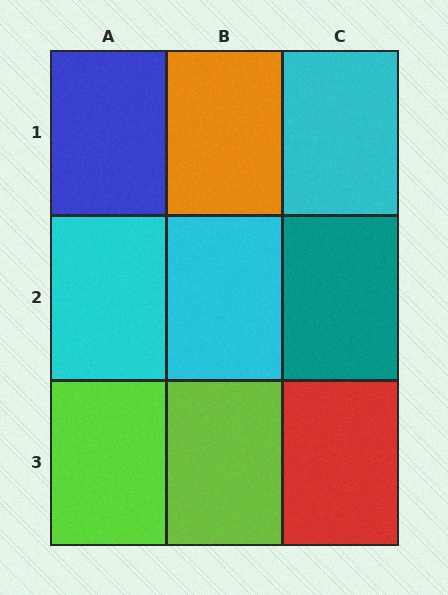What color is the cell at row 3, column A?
Lime.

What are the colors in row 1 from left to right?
Blue, orange, cyan.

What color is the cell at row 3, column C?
Red.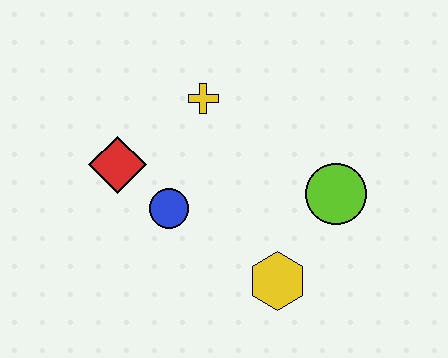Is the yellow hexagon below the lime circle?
Yes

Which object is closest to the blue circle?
The red diamond is closest to the blue circle.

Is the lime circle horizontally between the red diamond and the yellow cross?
No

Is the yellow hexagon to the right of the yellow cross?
Yes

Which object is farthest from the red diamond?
The lime circle is farthest from the red diamond.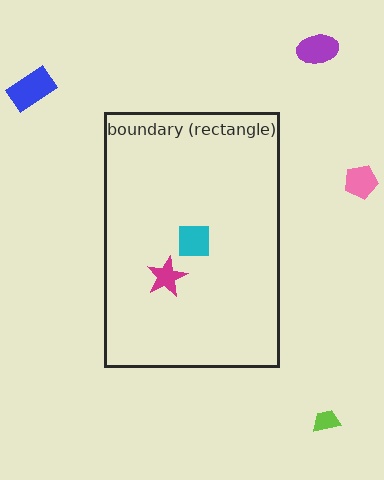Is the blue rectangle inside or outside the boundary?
Outside.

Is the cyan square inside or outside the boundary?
Inside.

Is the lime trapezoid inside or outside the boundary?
Outside.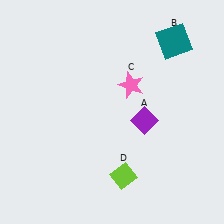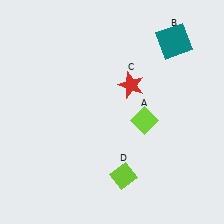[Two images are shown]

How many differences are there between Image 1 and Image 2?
There are 2 differences between the two images.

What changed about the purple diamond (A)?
In Image 1, A is purple. In Image 2, it changed to lime.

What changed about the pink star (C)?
In Image 1, C is pink. In Image 2, it changed to red.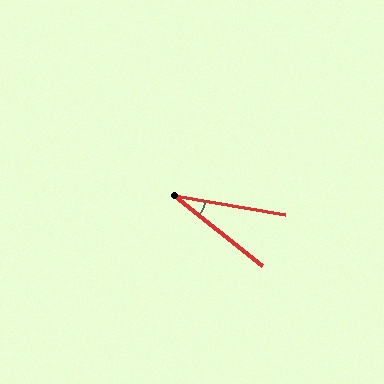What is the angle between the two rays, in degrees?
Approximately 29 degrees.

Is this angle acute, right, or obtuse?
It is acute.